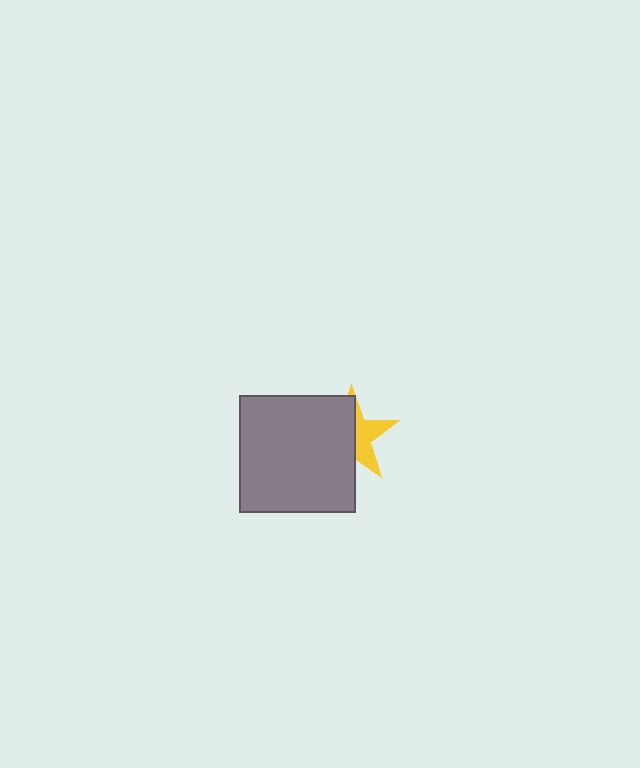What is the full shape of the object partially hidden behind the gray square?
The partially hidden object is a yellow star.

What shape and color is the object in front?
The object in front is a gray square.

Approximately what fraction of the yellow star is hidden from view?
Roughly 58% of the yellow star is hidden behind the gray square.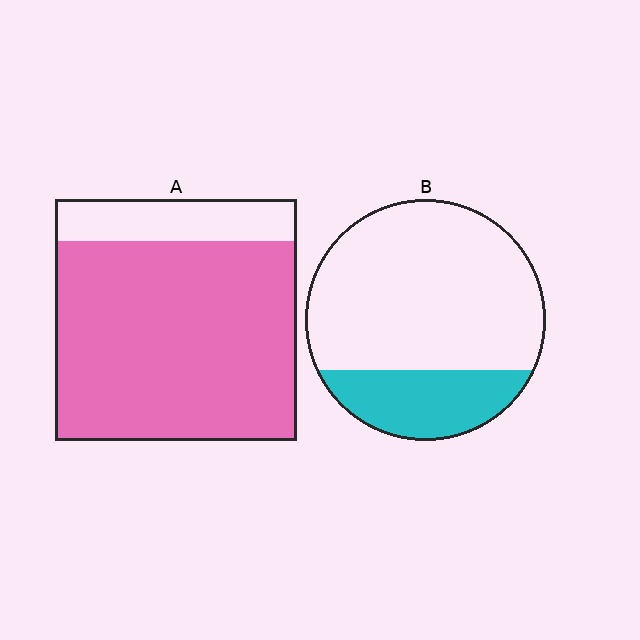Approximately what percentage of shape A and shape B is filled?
A is approximately 85% and B is approximately 25%.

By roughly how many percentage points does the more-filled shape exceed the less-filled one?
By roughly 60 percentage points (A over B).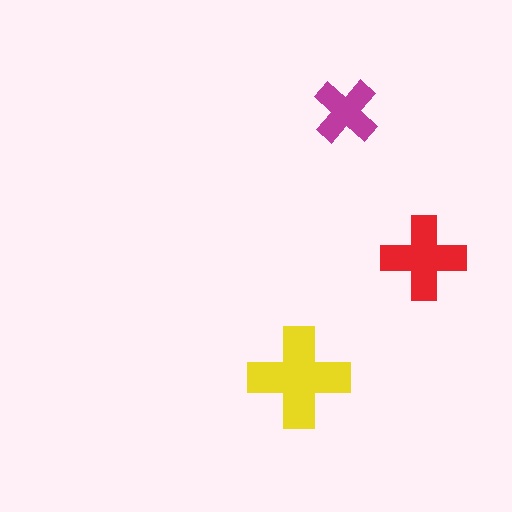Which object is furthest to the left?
The yellow cross is leftmost.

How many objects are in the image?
There are 3 objects in the image.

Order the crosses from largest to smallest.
the yellow one, the red one, the magenta one.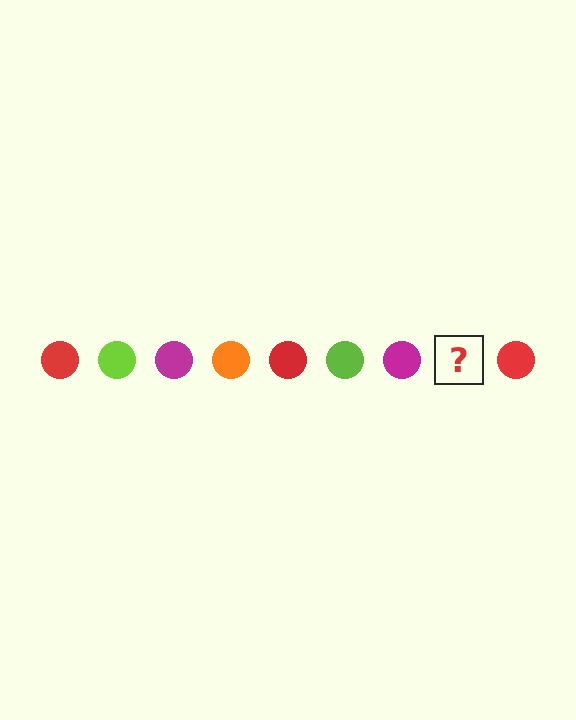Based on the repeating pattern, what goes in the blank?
The blank should be an orange circle.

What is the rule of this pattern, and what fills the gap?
The rule is that the pattern cycles through red, lime, magenta, orange circles. The gap should be filled with an orange circle.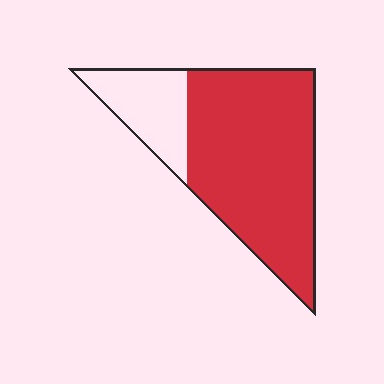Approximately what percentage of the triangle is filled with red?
Approximately 75%.